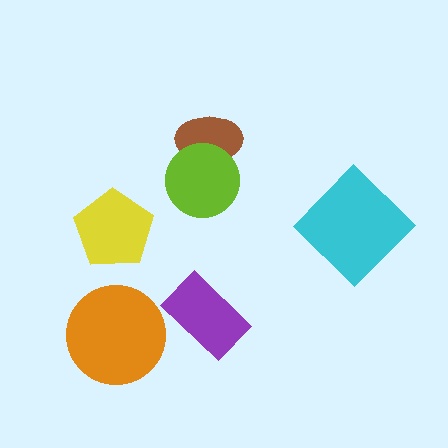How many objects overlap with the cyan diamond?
0 objects overlap with the cyan diamond.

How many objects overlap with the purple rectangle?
0 objects overlap with the purple rectangle.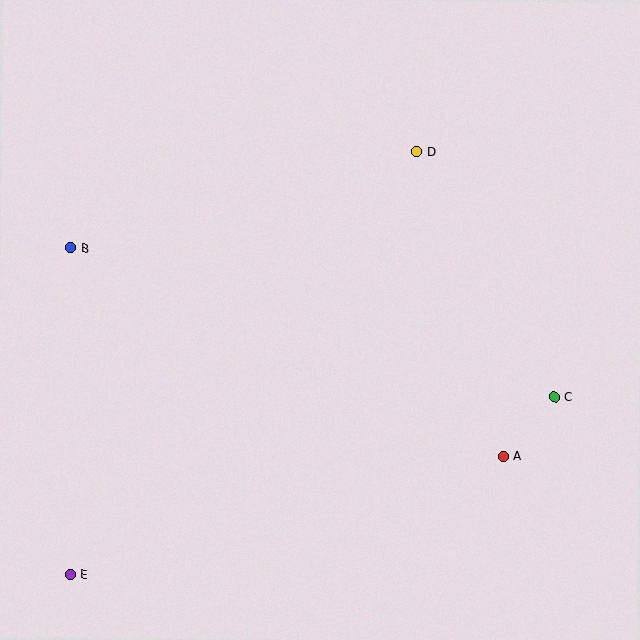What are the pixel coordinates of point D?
Point D is at (417, 152).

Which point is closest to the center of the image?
Point D at (417, 152) is closest to the center.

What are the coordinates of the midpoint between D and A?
The midpoint between D and A is at (460, 304).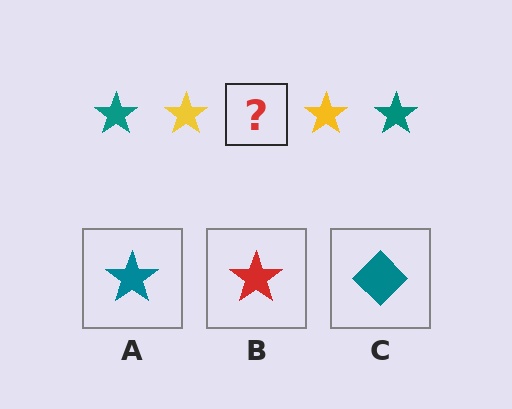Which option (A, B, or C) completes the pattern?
A.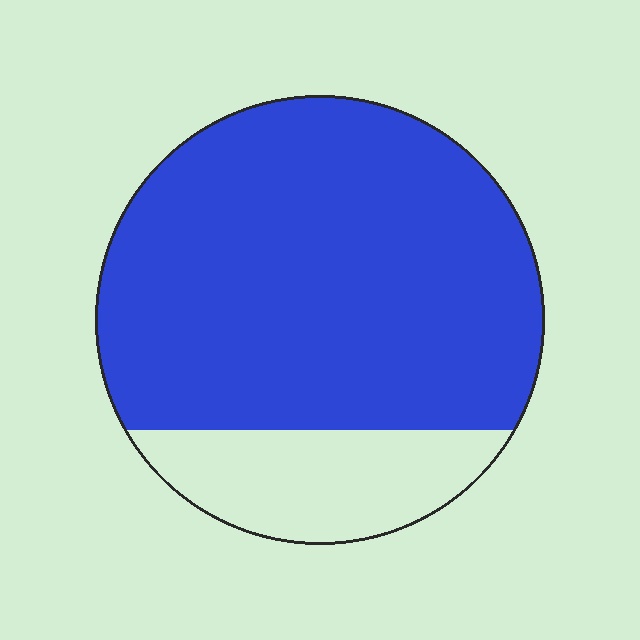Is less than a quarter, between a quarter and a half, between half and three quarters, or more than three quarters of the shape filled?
More than three quarters.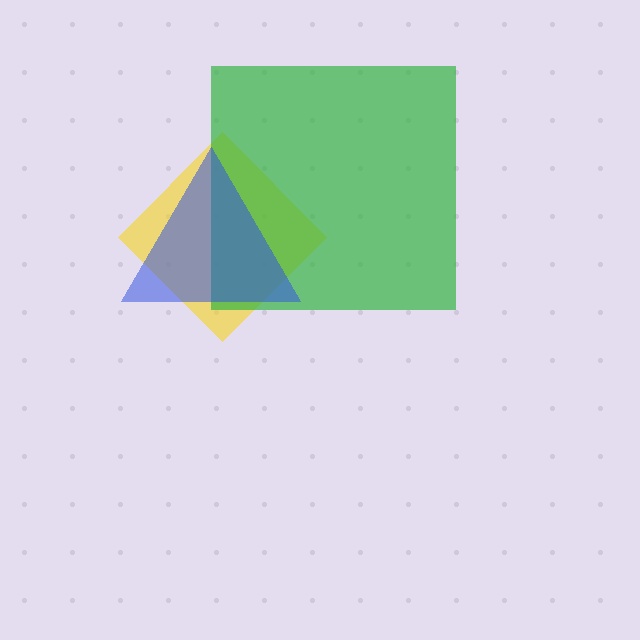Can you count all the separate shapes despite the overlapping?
Yes, there are 3 separate shapes.